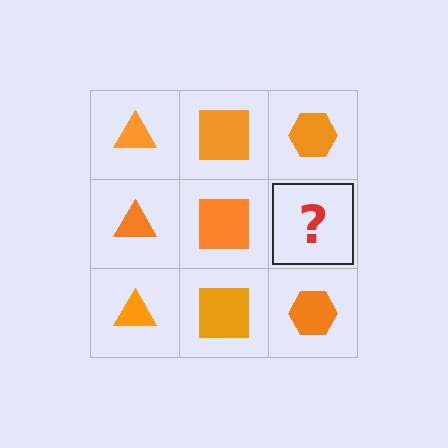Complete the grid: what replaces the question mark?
The question mark should be replaced with an orange hexagon.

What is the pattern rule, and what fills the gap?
The rule is that each column has a consistent shape. The gap should be filled with an orange hexagon.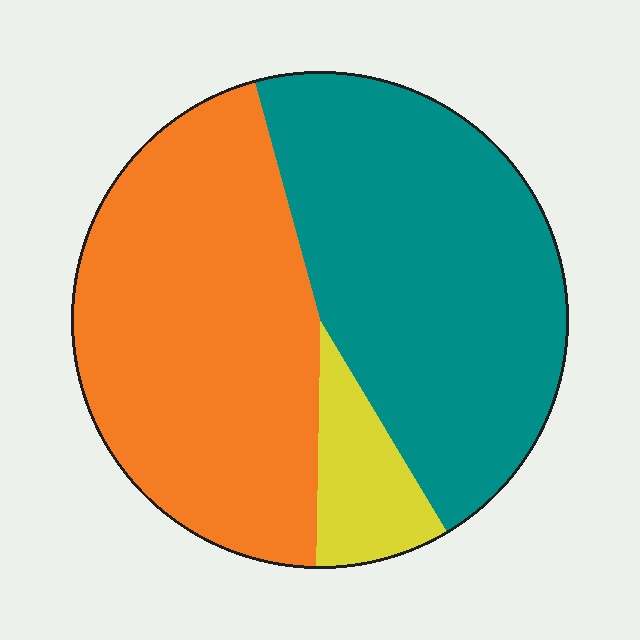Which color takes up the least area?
Yellow, at roughly 10%.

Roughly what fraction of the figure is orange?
Orange takes up between a third and a half of the figure.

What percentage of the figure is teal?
Teal covers roughly 45% of the figure.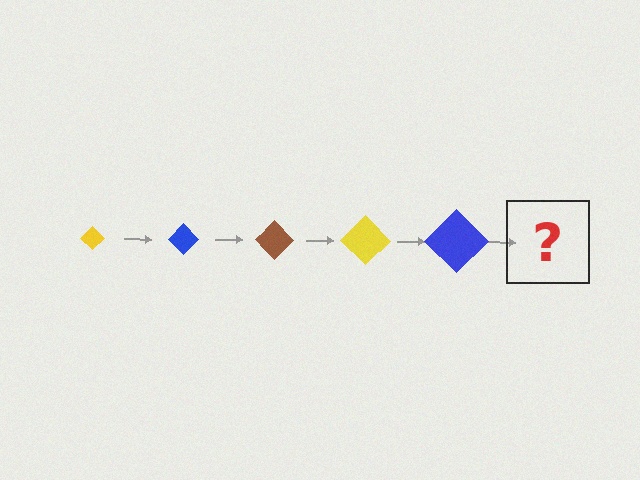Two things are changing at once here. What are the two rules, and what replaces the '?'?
The two rules are that the diamond grows larger each step and the color cycles through yellow, blue, and brown. The '?' should be a brown diamond, larger than the previous one.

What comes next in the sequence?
The next element should be a brown diamond, larger than the previous one.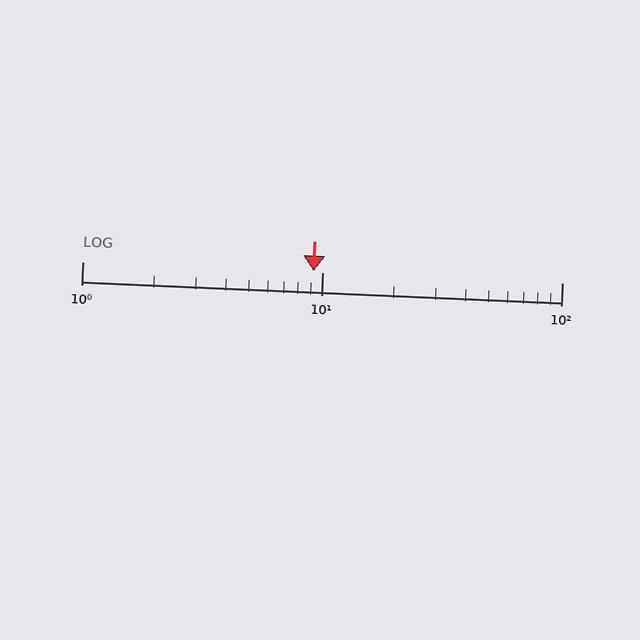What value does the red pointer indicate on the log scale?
The pointer indicates approximately 9.2.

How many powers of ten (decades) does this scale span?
The scale spans 2 decades, from 1 to 100.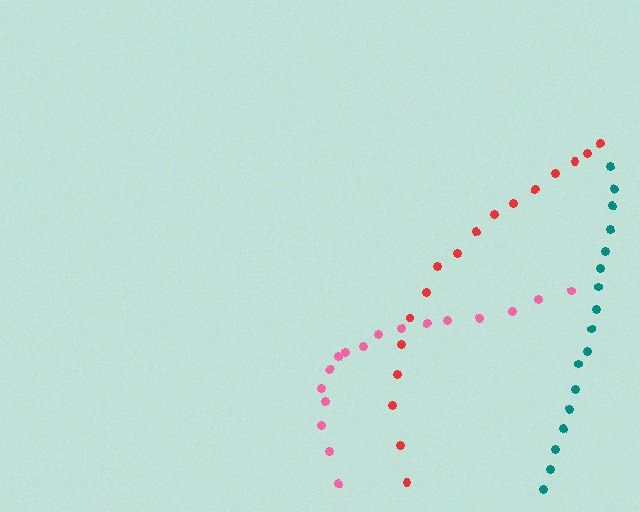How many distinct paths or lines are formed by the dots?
There are 3 distinct paths.